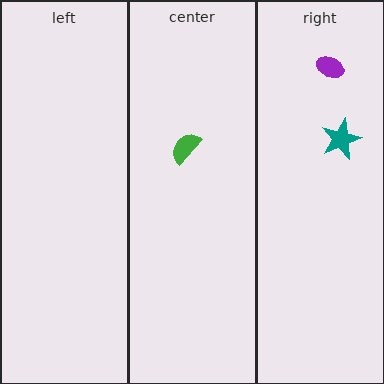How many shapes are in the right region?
2.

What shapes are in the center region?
The green semicircle.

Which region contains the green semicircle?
The center region.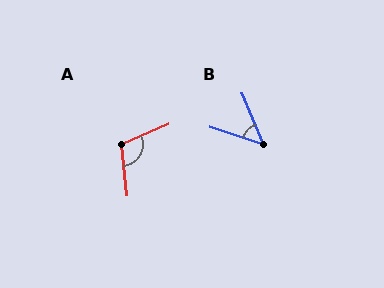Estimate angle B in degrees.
Approximately 50 degrees.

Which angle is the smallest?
B, at approximately 50 degrees.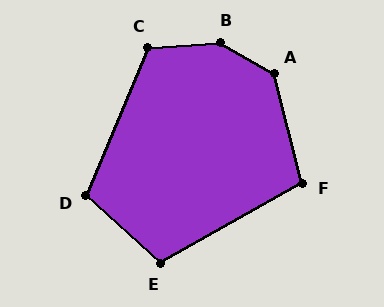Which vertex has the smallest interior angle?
F, at approximately 105 degrees.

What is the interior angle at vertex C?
Approximately 117 degrees (obtuse).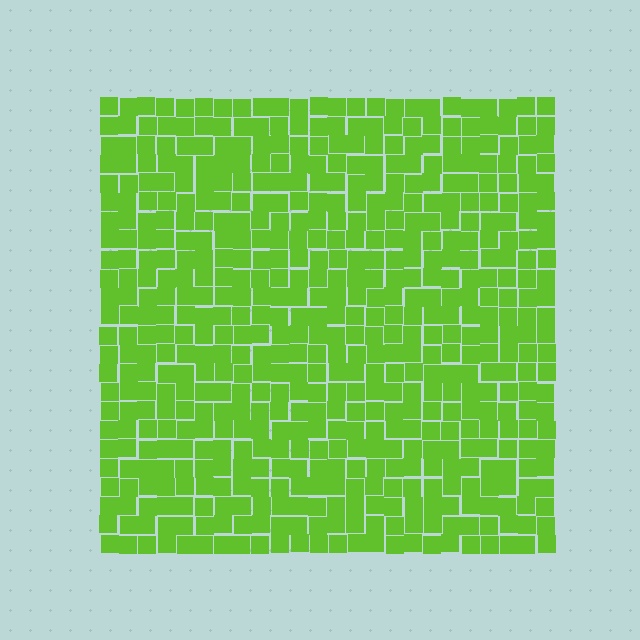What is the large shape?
The large shape is a square.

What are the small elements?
The small elements are squares.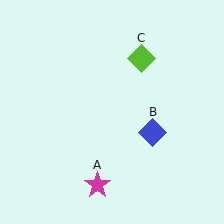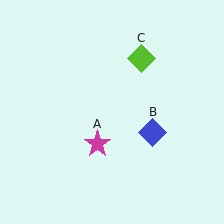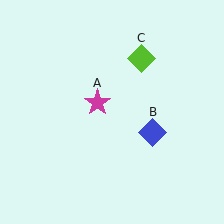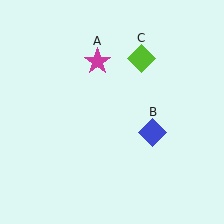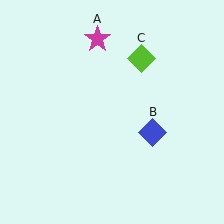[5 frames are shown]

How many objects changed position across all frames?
1 object changed position: magenta star (object A).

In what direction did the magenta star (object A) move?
The magenta star (object A) moved up.